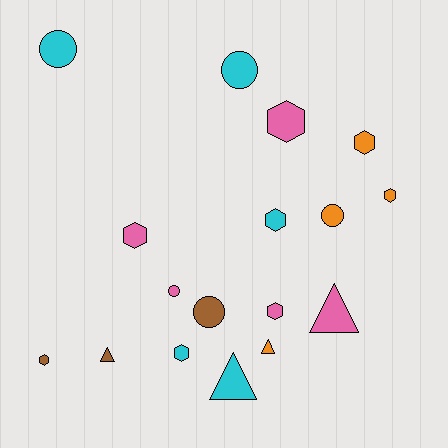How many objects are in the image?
There are 17 objects.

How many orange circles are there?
There is 1 orange circle.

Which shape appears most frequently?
Hexagon, with 8 objects.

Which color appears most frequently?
Cyan, with 5 objects.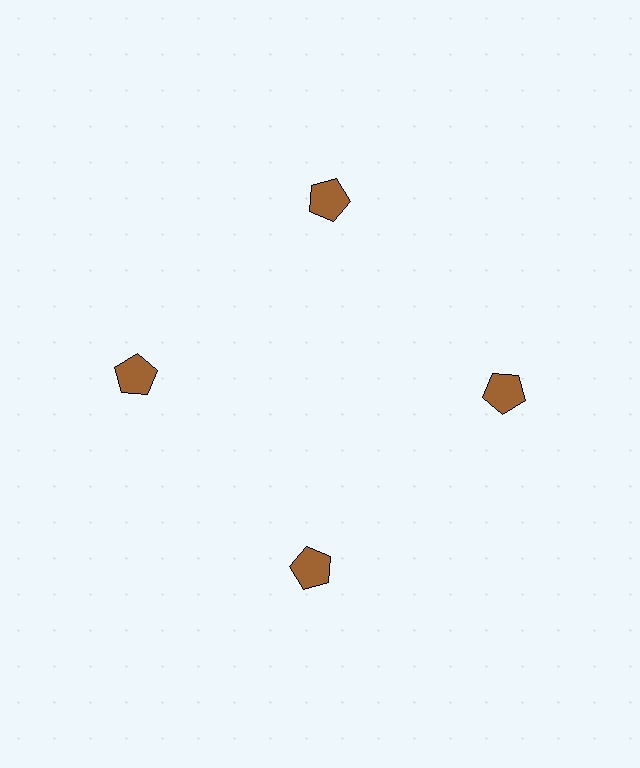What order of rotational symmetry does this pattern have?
This pattern has 4-fold rotational symmetry.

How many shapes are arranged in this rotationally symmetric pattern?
There are 4 shapes, arranged in 4 groups of 1.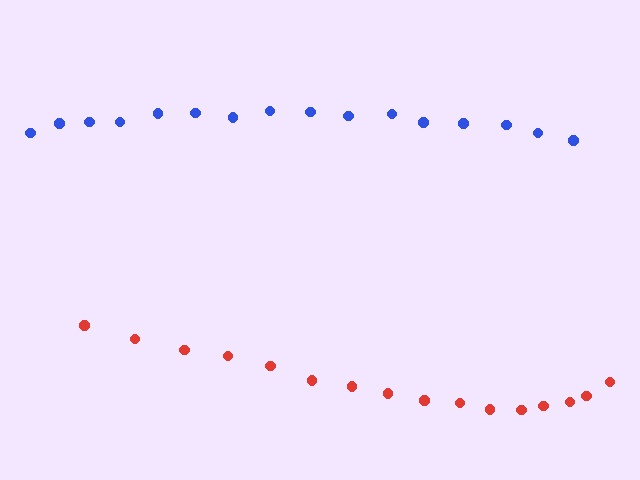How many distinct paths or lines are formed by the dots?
There are 2 distinct paths.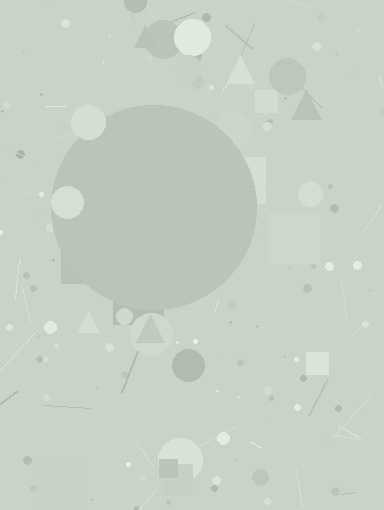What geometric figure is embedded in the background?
A circle is embedded in the background.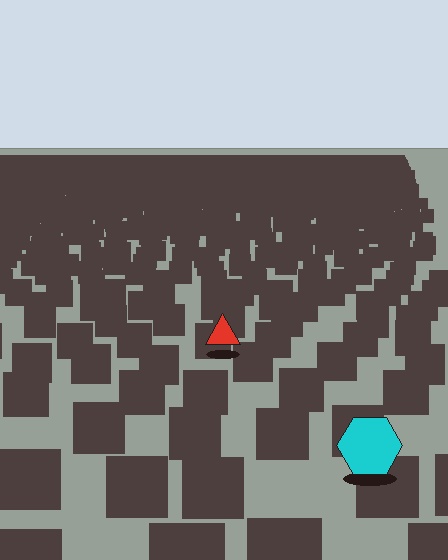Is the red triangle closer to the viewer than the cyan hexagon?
No. The cyan hexagon is closer — you can tell from the texture gradient: the ground texture is coarser near it.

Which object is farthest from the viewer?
The red triangle is farthest from the viewer. It appears smaller and the ground texture around it is denser.